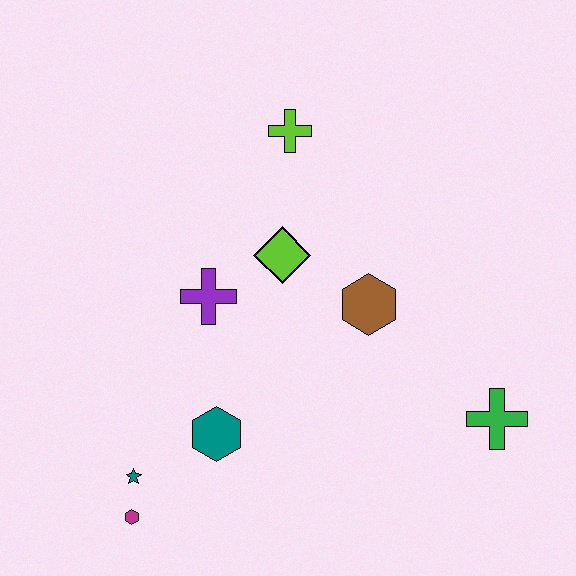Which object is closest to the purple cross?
The lime diamond is closest to the purple cross.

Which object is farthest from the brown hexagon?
The magenta hexagon is farthest from the brown hexagon.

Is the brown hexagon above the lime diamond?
No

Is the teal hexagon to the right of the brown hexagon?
No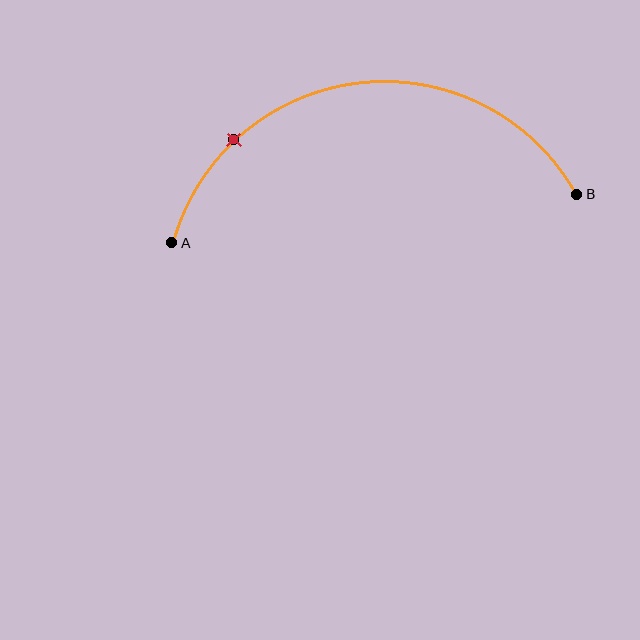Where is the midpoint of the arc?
The arc midpoint is the point on the curve farthest from the straight line joining A and B. It sits above that line.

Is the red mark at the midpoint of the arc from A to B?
No. The red mark lies on the arc but is closer to endpoint A. The arc midpoint would be at the point on the curve equidistant along the arc from both A and B.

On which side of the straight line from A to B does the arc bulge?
The arc bulges above the straight line connecting A and B.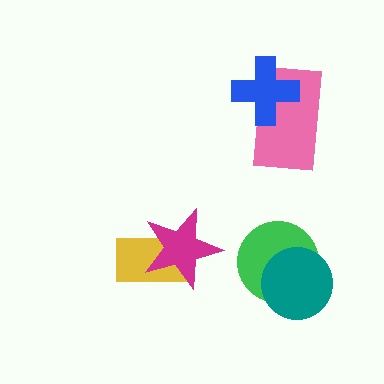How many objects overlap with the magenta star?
1 object overlaps with the magenta star.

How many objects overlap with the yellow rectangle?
1 object overlaps with the yellow rectangle.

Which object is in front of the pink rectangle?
The blue cross is in front of the pink rectangle.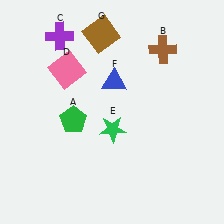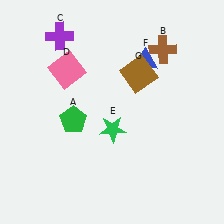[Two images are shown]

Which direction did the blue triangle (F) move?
The blue triangle (F) moved right.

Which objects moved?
The objects that moved are: the blue triangle (F), the brown square (G).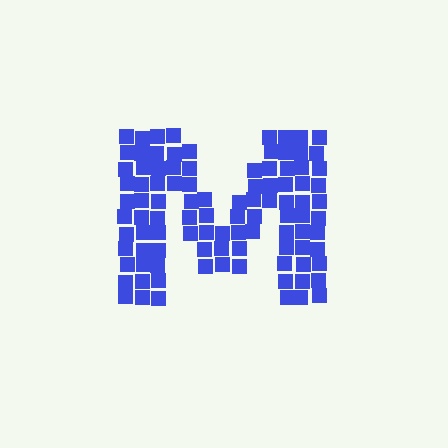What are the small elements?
The small elements are squares.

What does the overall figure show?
The overall figure shows the letter M.